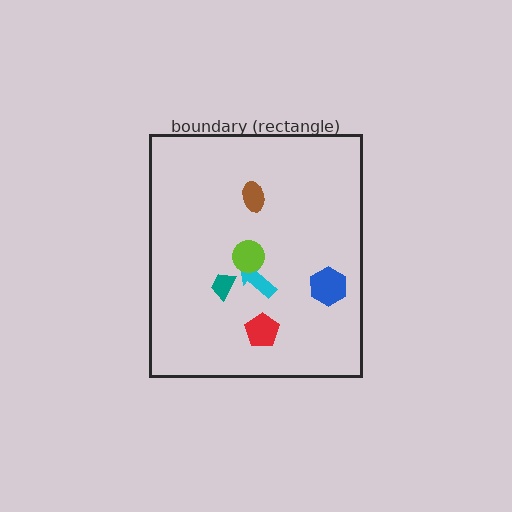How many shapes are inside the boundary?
6 inside, 0 outside.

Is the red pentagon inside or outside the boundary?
Inside.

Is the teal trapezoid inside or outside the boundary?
Inside.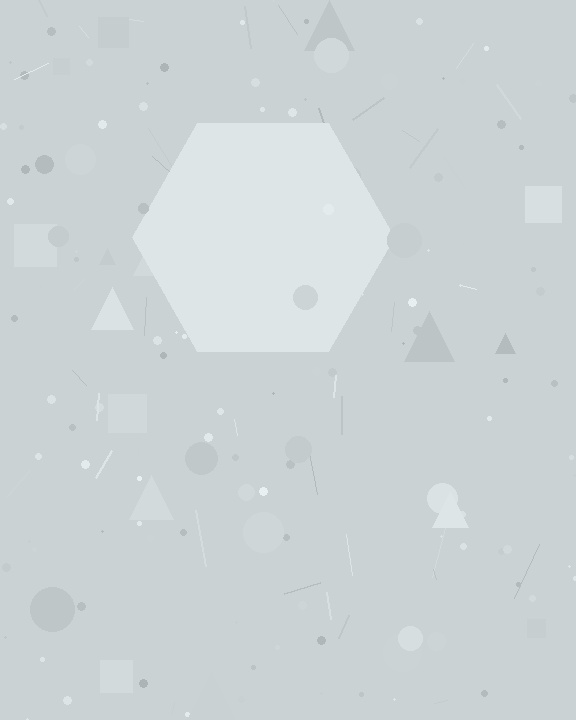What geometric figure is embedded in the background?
A hexagon is embedded in the background.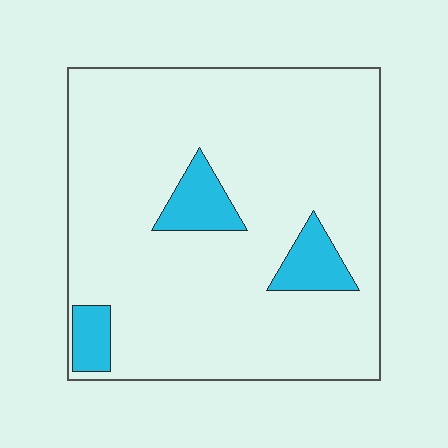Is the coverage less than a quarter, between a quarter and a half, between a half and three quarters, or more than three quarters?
Less than a quarter.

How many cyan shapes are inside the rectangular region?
3.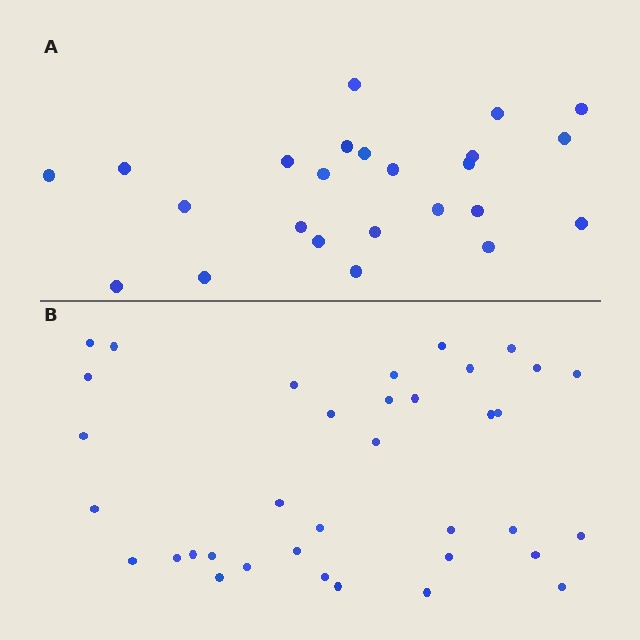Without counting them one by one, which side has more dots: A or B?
Region B (the bottom region) has more dots.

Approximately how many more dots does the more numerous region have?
Region B has roughly 12 or so more dots than region A.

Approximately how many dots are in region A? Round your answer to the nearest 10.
About 20 dots. (The exact count is 24, which rounds to 20.)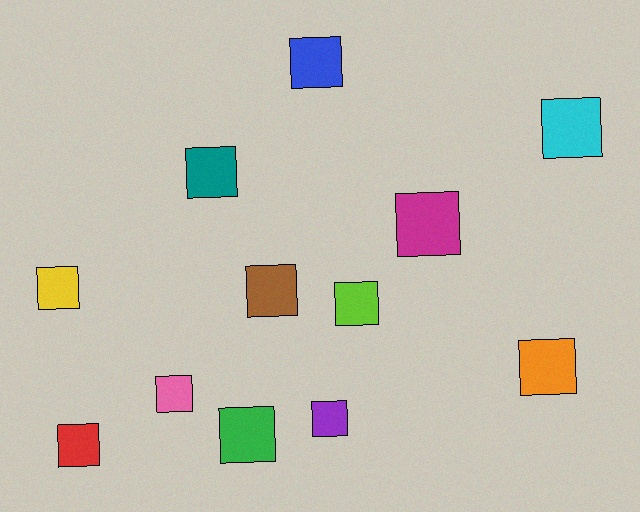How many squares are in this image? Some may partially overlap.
There are 12 squares.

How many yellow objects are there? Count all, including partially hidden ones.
There is 1 yellow object.